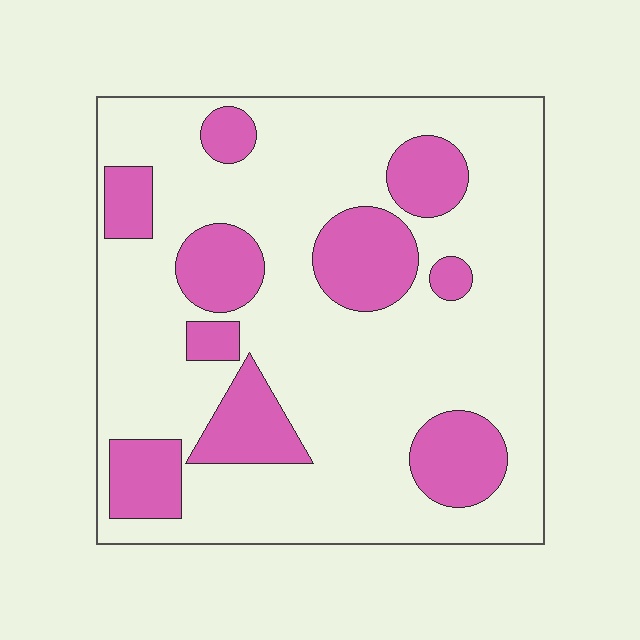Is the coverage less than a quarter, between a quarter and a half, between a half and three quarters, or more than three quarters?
Between a quarter and a half.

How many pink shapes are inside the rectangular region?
10.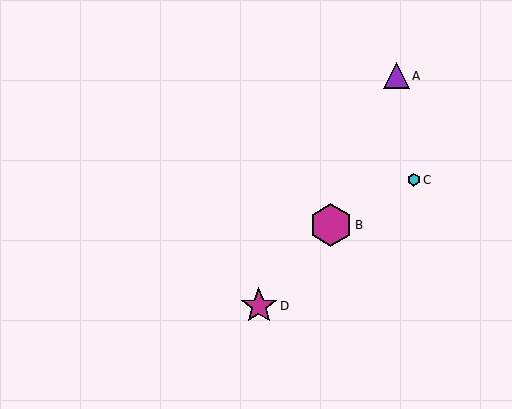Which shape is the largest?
The magenta hexagon (labeled B) is the largest.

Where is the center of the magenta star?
The center of the magenta star is at (259, 306).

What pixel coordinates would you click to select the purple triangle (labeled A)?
Click at (396, 76) to select the purple triangle A.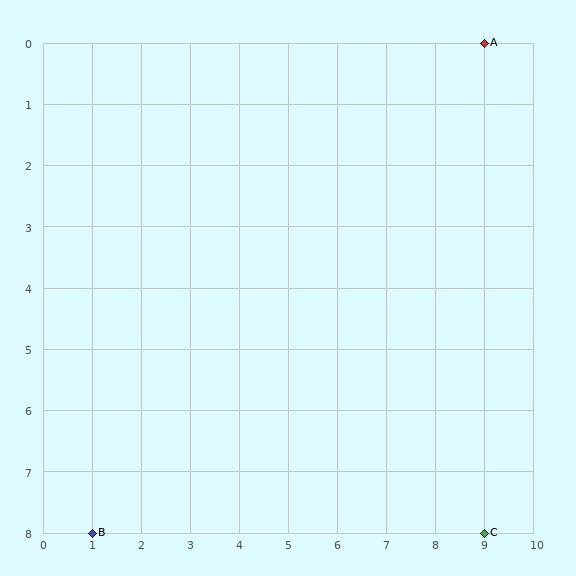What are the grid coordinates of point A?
Point A is at grid coordinates (9, 0).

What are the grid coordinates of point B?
Point B is at grid coordinates (1, 8).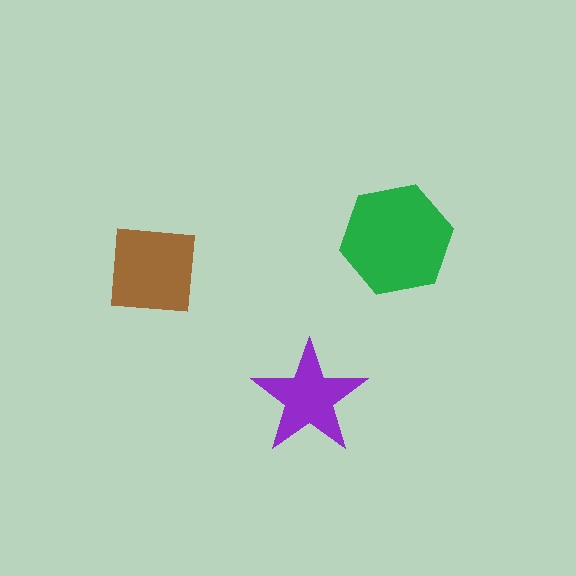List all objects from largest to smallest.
The green hexagon, the brown square, the purple star.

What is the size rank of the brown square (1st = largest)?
2nd.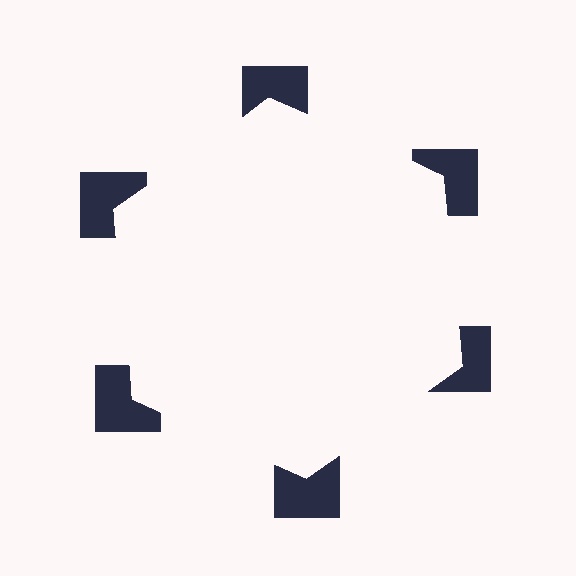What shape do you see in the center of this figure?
An illusory hexagon — its edges are inferred from the aligned wedge cuts in the notched squares, not physically drawn.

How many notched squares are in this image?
There are 6 — one at each vertex of the illusory hexagon.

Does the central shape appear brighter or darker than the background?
It typically appears slightly brighter than the background, even though no actual brightness change is drawn.